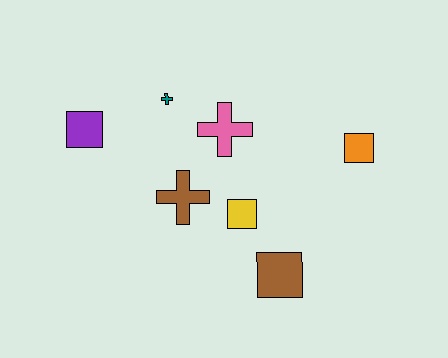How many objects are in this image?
There are 7 objects.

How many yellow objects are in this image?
There is 1 yellow object.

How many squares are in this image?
There are 4 squares.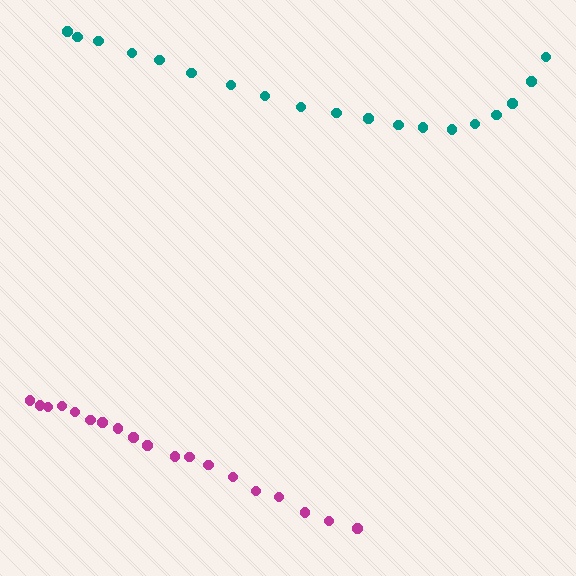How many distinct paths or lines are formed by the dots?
There are 2 distinct paths.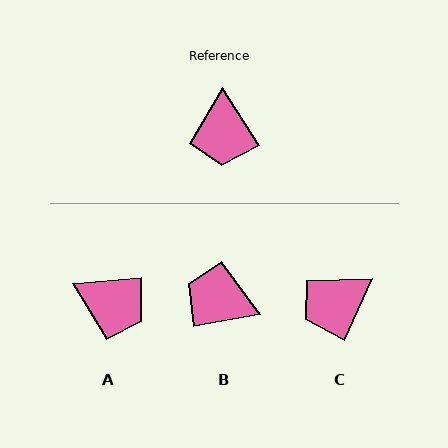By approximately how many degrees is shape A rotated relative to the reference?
Approximately 62 degrees counter-clockwise.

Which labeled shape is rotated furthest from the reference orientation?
B, about 112 degrees away.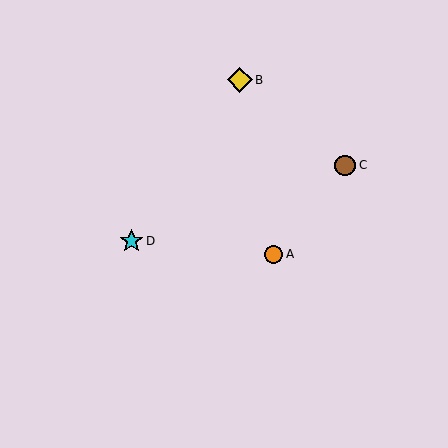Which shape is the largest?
The yellow diamond (labeled B) is the largest.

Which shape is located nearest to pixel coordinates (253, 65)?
The yellow diamond (labeled B) at (240, 80) is nearest to that location.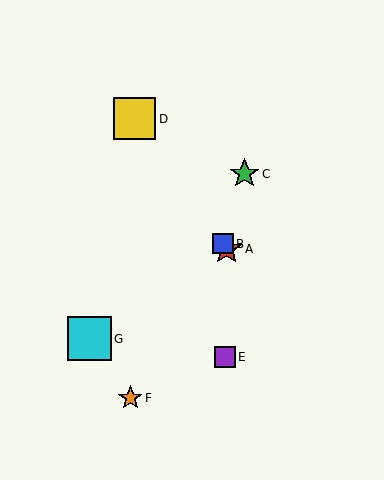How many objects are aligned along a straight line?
3 objects (A, B, D) are aligned along a straight line.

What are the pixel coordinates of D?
Object D is at (135, 119).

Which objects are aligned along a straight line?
Objects A, B, D are aligned along a straight line.